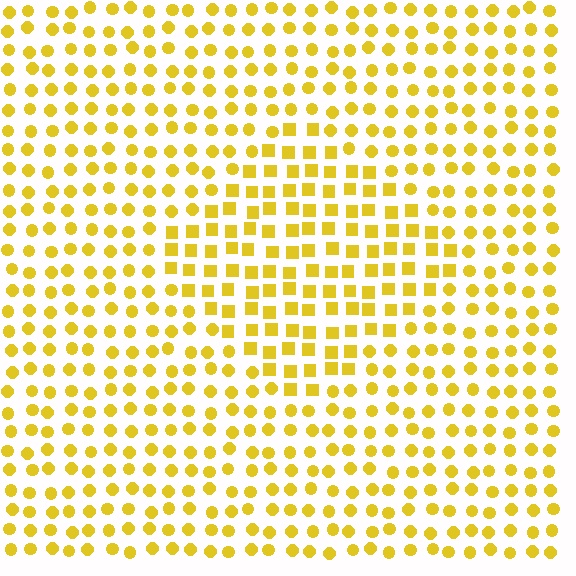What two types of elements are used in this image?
The image uses squares inside the diamond region and circles outside it.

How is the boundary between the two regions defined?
The boundary is defined by a change in element shape: squares inside vs. circles outside. All elements share the same color and spacing.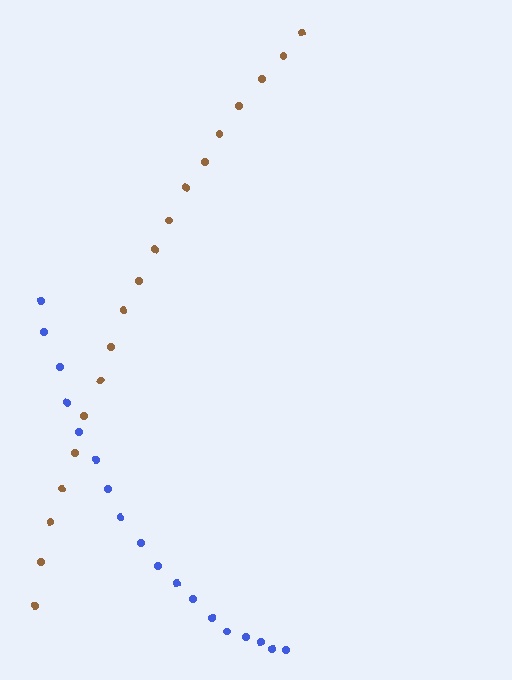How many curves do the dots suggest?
There are 2 distinct paths.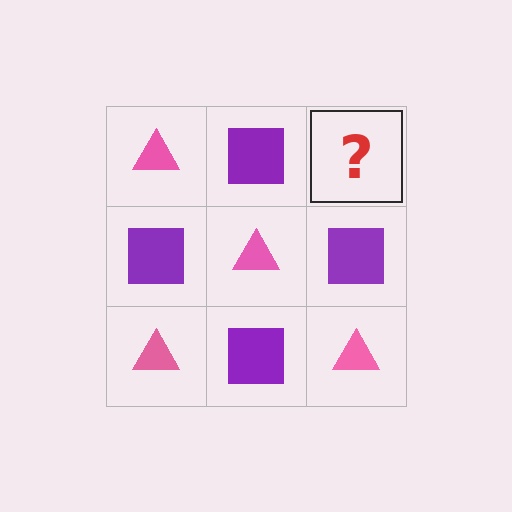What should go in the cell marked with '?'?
The missing cell should contain a pink triangle.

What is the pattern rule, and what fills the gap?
The rule is that it alternates pink triangle and purple square in a checkerboard pattern. The gap should be filled with a pink triangle.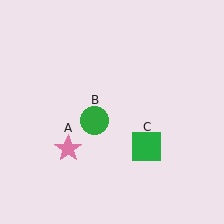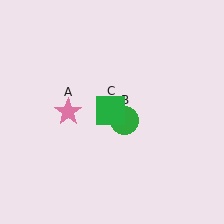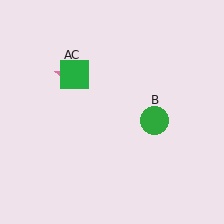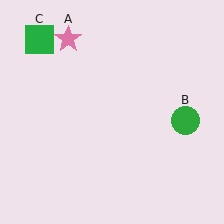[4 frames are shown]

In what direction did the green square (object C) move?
The green square (object C) moved up and to the left.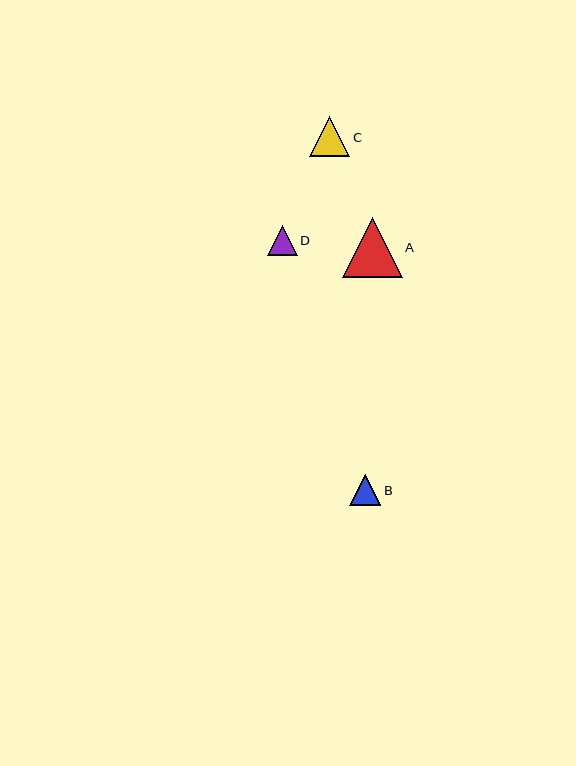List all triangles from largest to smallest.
From largest to smallest: A, C, B, D.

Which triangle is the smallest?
Triangle D is the smallest with a size of approximately 30 pixels.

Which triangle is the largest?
Triangle A is the largest with a size of approximately 60 pixels.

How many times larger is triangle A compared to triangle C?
Triangle A is approximately 1.5 times the size of triangle C.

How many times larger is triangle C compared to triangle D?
Triangle C is approximately 1.3 times the size of triangle D.